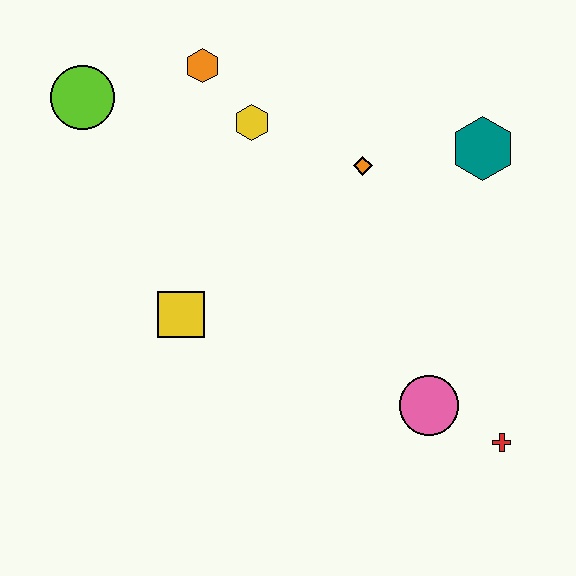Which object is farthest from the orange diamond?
The red cross is farthest from the orange diamond.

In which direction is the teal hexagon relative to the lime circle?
The teal hexagon is to the right of the lime circle.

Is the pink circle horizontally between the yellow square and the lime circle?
No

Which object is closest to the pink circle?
The red cross is closest to the pink circle.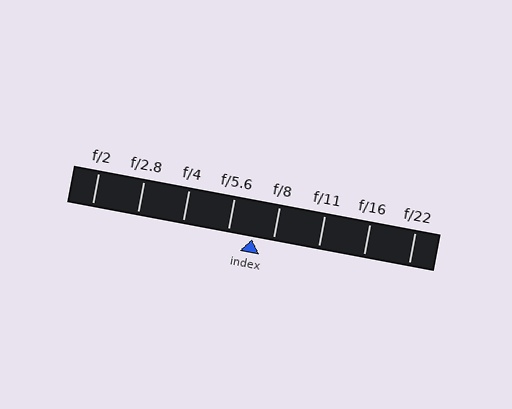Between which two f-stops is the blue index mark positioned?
The index mark is between f/5.6 and f/8.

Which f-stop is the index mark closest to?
The index mark is closest to f/8.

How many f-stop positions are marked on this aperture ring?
There are 8 f-stop positions marked.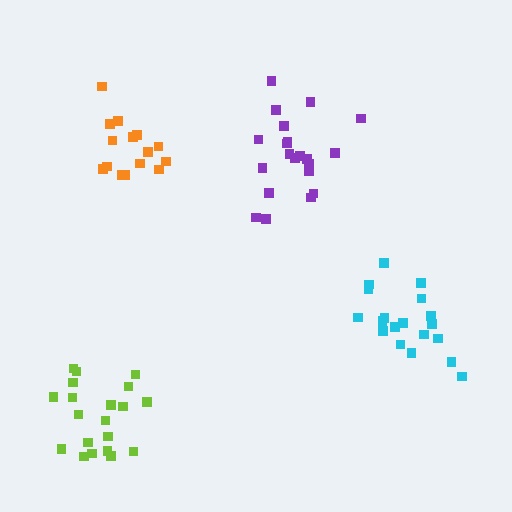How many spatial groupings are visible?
There are 4 spatial groupings.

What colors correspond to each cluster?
The clusters are colored: cyan, purple, lime, orange.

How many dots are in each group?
Group 1: 19 dots, Group 2: 21 dots, Group 3: 20 dots, Group 4: 15 dots (75 total).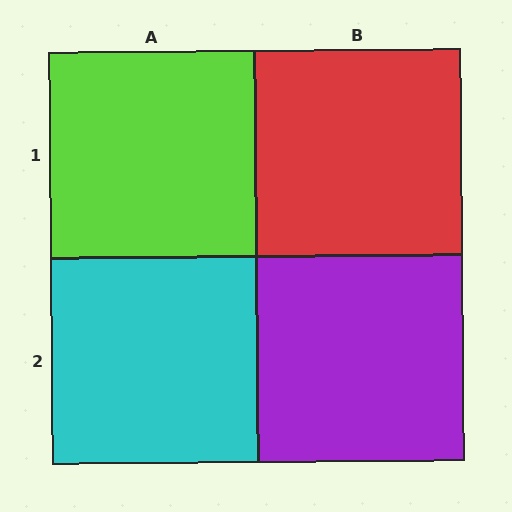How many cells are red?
1 cell is red.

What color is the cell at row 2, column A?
Cyan.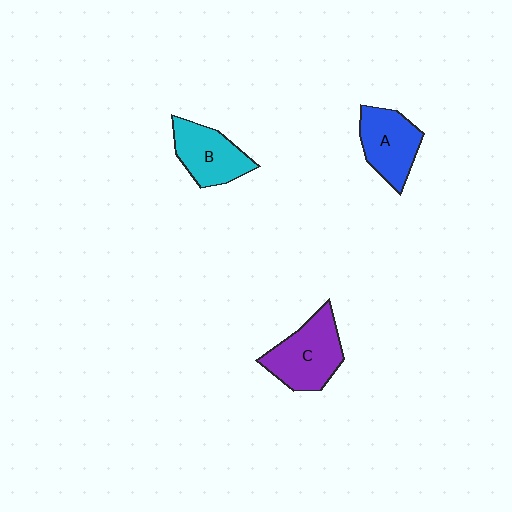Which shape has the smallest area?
Shape B (cyan).